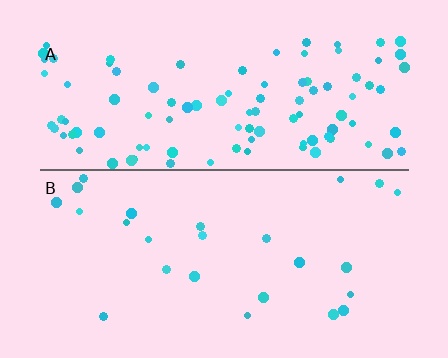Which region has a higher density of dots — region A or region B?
A (the top).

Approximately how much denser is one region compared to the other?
Approximately 4.1× — region A over region B.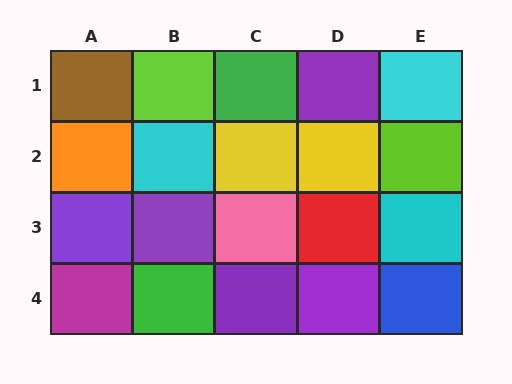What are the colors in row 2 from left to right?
Orange, cyan, yellow, yellow, lime.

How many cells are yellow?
2 cells are yellow.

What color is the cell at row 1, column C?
Green.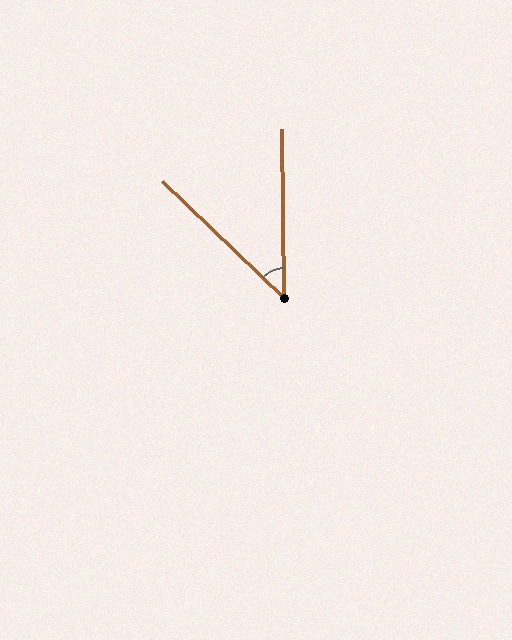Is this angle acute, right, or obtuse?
It is acute.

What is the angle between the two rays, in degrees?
Approximately 46 degrees.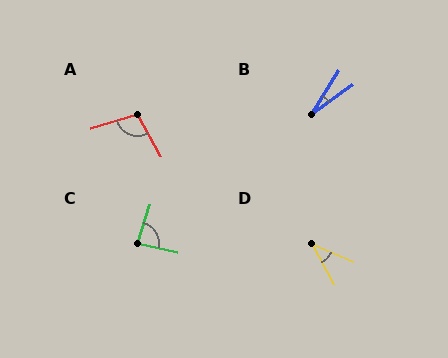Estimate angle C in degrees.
Approximately 85 degrees.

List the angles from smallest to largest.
B (23°), D (38°), C (85°), A (102°).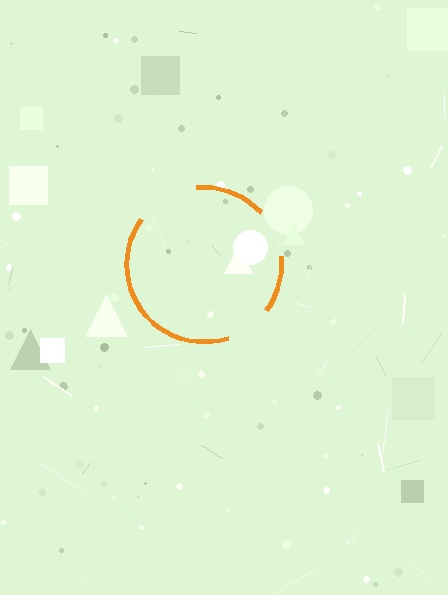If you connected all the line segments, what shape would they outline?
They would outline a circle.